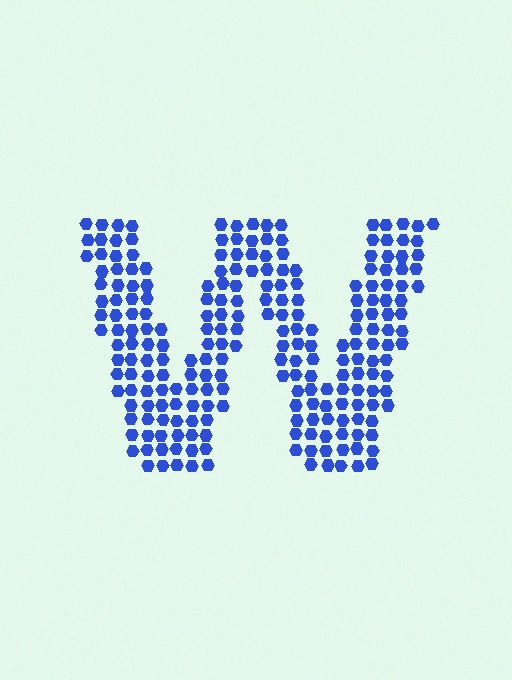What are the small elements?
The small elements are hexagons.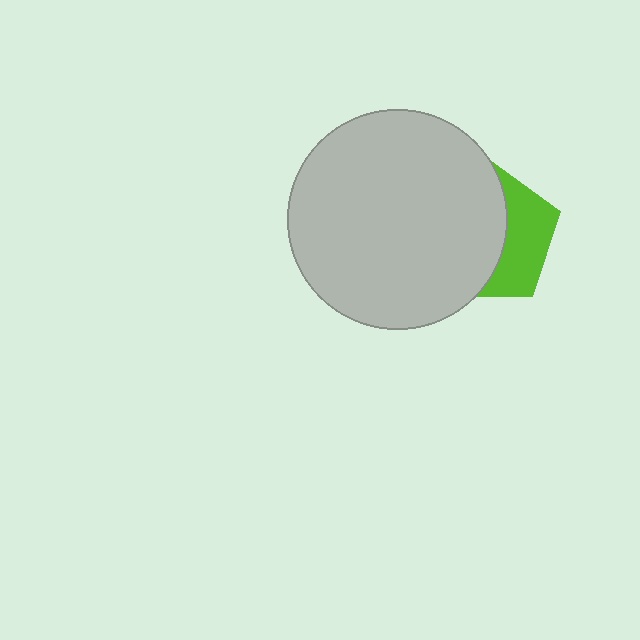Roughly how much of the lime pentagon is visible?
A small part of it is visible (roughly 38%).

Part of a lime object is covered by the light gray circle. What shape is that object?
It is a pentagon.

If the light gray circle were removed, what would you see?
You would see the complete lime pentagon.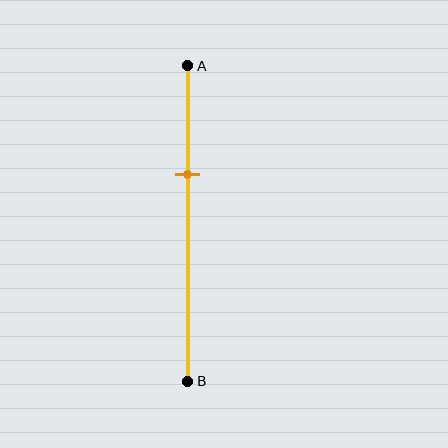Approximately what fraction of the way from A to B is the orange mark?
The orange mark is approximately 35% of the way from A to B.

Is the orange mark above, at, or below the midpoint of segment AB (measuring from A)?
The orange mark is above the midpoint of segment AB.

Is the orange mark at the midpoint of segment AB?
No, the mark is at about 35% from A, not at the 50% midpoint.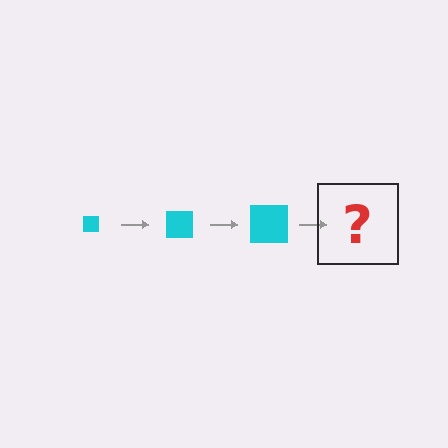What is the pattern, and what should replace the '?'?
The pattern is that the square gets progressively larger each step. The '?' should be a cyan square, larger than the previous one.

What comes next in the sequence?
The next element should be a cyan square, larger than the previous one.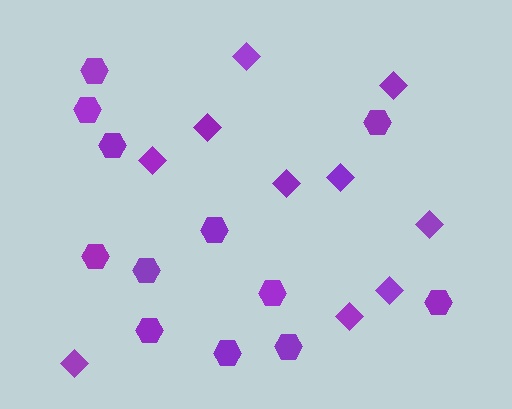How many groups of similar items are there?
There are 2 groups: one group of diamonds (10) and one group of hexagons (12).